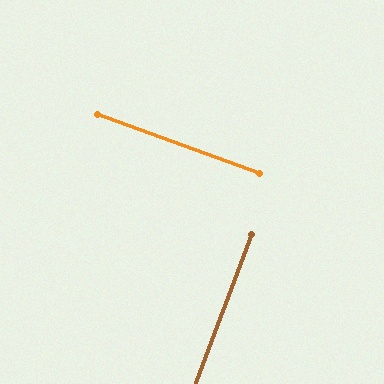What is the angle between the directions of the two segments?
Approximately 90 degrees.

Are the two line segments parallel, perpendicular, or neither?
Perpendicular — they meet at approximately 90°.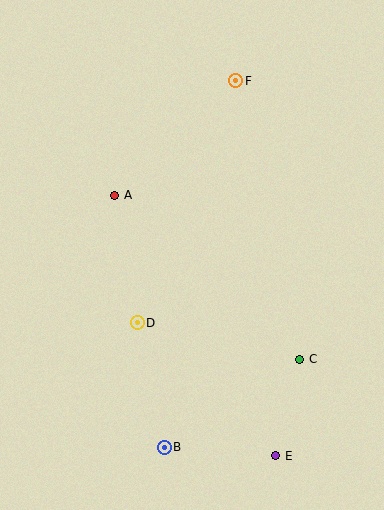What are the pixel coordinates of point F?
Point F is at (236, 81).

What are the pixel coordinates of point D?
Point D is at (137, 323).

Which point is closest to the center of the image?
Point D at (137, 323) is closest to the center.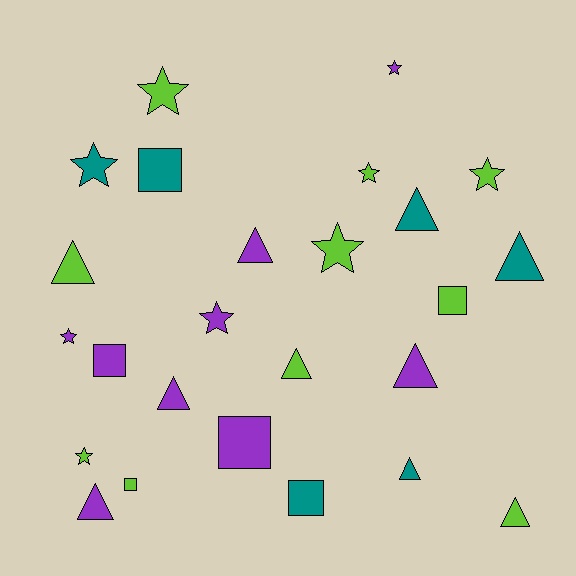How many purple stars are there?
There are 3 purple stars.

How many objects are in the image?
There are 25 objects.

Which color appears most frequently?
Lime, with 10 objects.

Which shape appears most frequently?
Triangle, with 10 objects.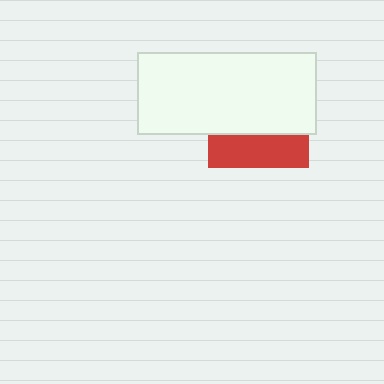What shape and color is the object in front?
The object in front is a white rectangle.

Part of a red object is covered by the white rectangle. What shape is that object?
It is a square.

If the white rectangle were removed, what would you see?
You would see the complete red square.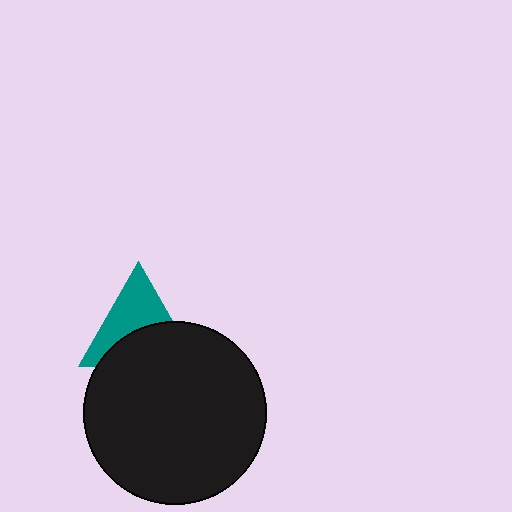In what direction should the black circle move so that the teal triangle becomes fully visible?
The black circle should move down. That is the shortest direction to clear the overlap and leave the teal triangle fully visible.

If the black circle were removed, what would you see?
You would see the complete teal triangle.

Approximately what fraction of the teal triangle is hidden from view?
Roughly 48% of the teal triangle is hidden behind the black circle.